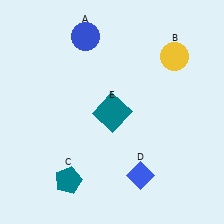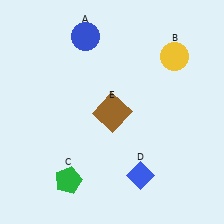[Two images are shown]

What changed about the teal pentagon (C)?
In Image 1, C is teal. In Image 2, it changed to green.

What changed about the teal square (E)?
In Image 1, E is teal. In Image 2, it changed to brown.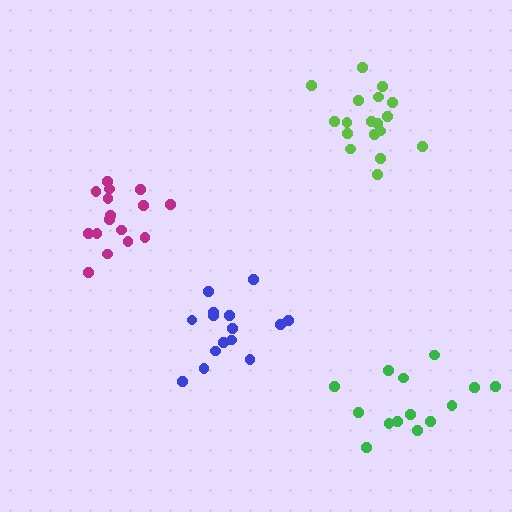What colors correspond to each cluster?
The clusters are colored: blue, magenta, green, lime.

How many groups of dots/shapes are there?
There are 4 groups.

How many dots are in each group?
Group 1: 15 dots, Group 2: 16 dots, Group 3: 14 dots, Group 4: 18 dots (63 total).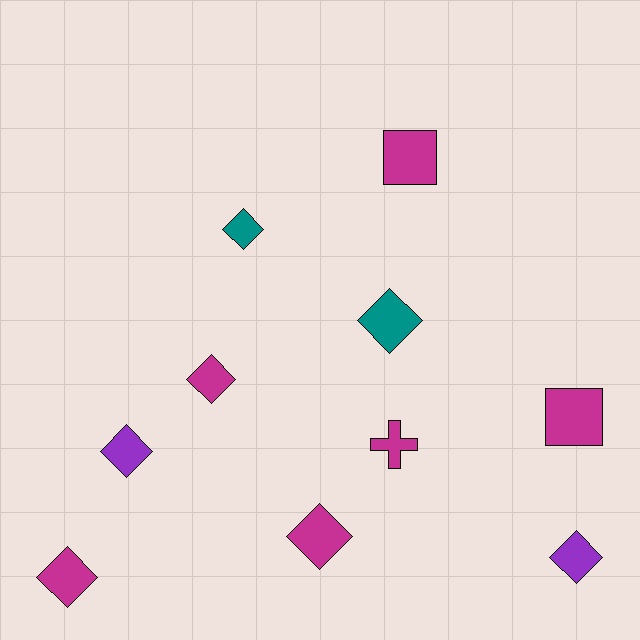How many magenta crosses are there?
There is 1 magenta cross.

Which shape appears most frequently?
Diamond, with 7 objects.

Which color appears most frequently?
Magenta, with 6 objects.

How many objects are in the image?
There are 10 objects.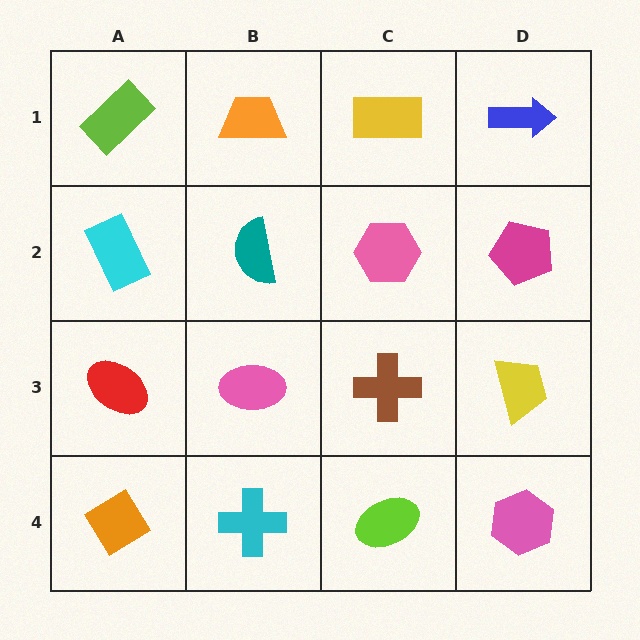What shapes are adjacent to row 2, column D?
A blue arrow (row 1, column D), a yellow trapezoid (row 3, column D), a pink hexagon (row 2, column C).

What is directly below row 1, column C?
A pink hexagon.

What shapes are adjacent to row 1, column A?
A cyan rectangle (row 2, column A), an orange trapezoid (row 1, column B).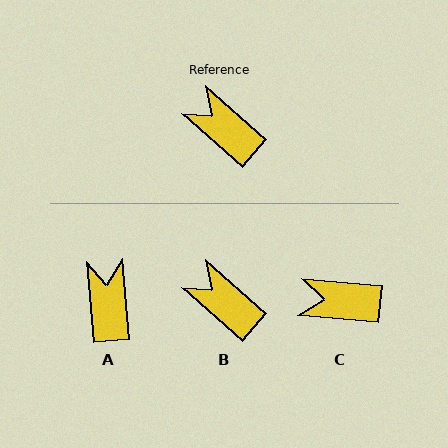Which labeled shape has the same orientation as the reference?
B.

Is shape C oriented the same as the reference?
No, it is off by about 37 degrees.